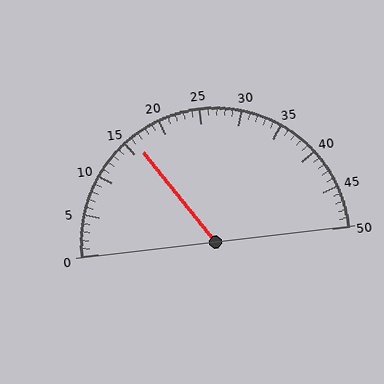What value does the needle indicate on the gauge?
The needle indicates approximately 16.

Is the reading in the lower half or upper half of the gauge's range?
The reading is in the lower half of the range (0 to 50).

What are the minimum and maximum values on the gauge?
The gauge ranges from 0 to 50.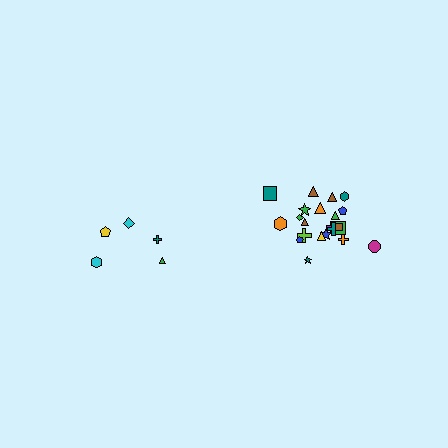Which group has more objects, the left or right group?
The right group.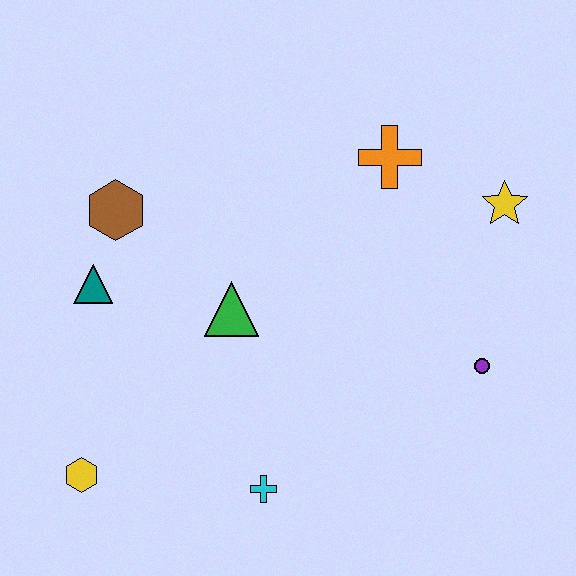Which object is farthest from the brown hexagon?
The purple circle is farthest from the brown hexagon.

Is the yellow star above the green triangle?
Yes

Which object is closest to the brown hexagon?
The teal triangle is closest to the brown hexagon.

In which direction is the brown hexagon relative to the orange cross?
The brown hexagon is to the left of the orange cross.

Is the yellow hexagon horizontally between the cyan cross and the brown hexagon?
No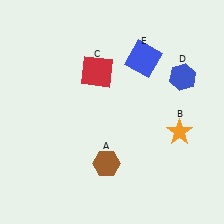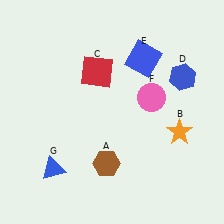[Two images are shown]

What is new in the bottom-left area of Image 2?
A blue triangle (G) was added in the bottom-left area of Image 2.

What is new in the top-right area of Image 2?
A pink circle (F) was added in the top-right area of Image 2.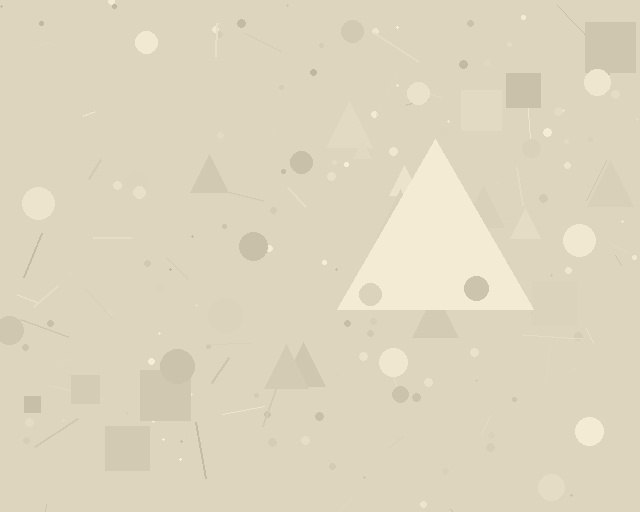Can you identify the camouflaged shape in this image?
The camouflaged shape is a triangle.